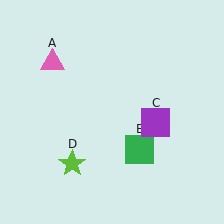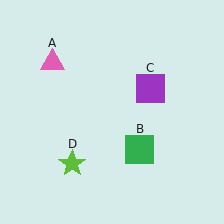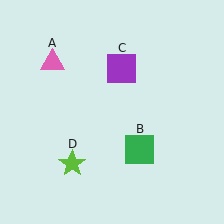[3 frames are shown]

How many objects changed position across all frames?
1 object changed position: purple square (object C).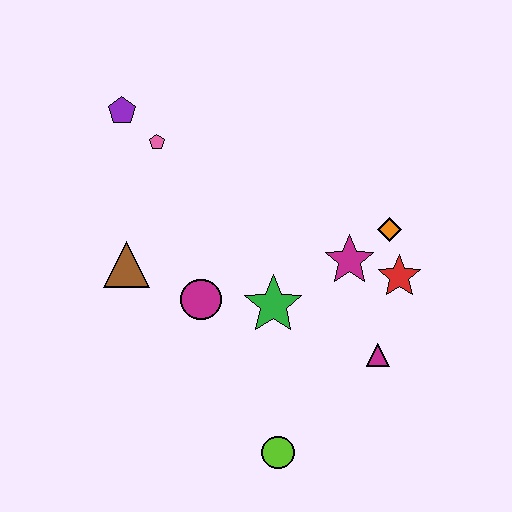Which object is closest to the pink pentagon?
The purple pentagon is closest to the pink pentagon.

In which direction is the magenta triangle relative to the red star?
The magenta triangle is below the red star.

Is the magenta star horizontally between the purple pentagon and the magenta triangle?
Yes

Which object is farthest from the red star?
The purple pentagon is farthest from the red star.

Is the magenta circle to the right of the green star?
No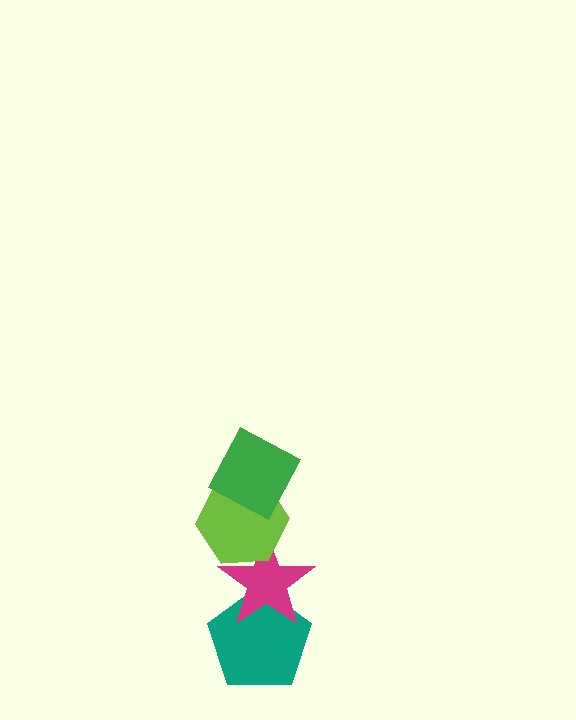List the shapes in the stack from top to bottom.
From top to bottom: the green diamond, the lime hexagon, the magenta star, the teal pentagon.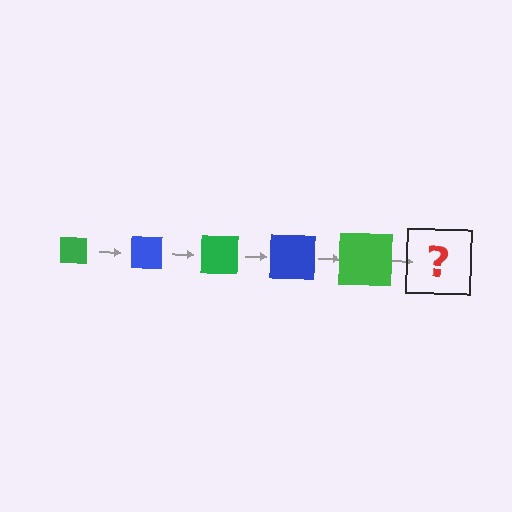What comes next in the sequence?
The next element should be a blue square, larger than the previous one.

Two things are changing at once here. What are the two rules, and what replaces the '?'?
The two rules are that the square grows larger each step and the color cycles through green and blue. The '?' should be a blue square, larger than the previous one.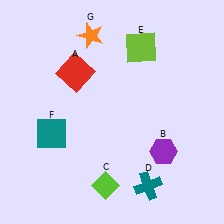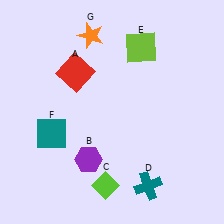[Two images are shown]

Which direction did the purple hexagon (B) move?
The purple hexagon (B) moved left.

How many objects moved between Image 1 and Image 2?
1 object moved between the two images.